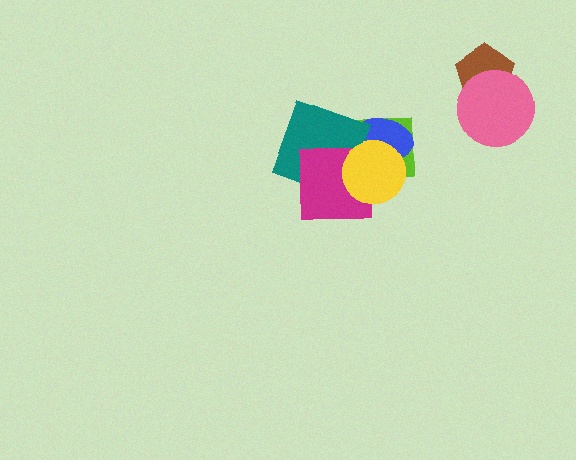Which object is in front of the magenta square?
The yellow circle is in front of the magenta square.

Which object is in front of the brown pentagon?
The pink circle is in front of the brown pentagon.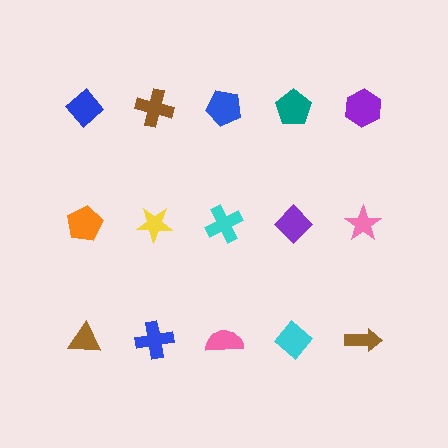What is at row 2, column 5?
A pink star.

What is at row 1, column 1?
A blue diamond.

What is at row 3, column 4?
A cyan diamond.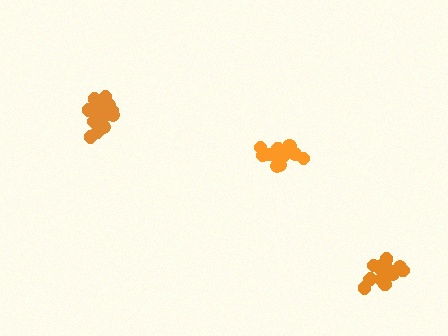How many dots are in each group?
Group 1: 20 dots, Group 2: 17 dots, Group 3: 15 dots (52 total).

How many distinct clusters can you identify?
There are 3 distinct clusters.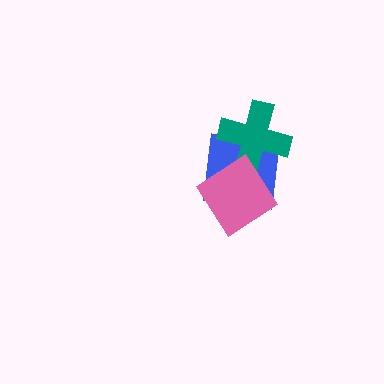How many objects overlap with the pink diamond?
2 objects overlap with the pink diamond.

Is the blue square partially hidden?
Yes, it is partially covered by another shape.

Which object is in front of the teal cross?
The pink diamond is in front of the teal cross.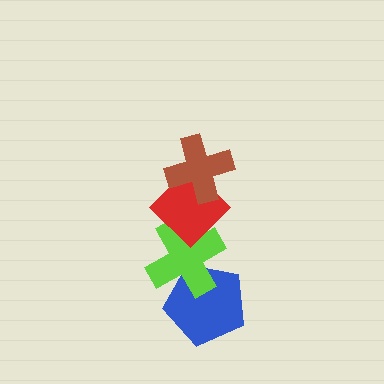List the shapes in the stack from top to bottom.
From top to bottom: the brown cross, the red diamond, the lime cross, the blue pentagon.